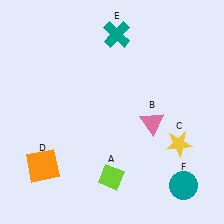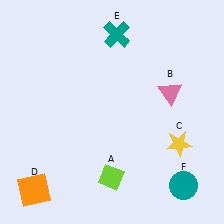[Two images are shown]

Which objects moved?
The objects that moved are: the pink triangle (B), the orange square (D).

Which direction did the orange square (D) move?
The orange square (D) moved down.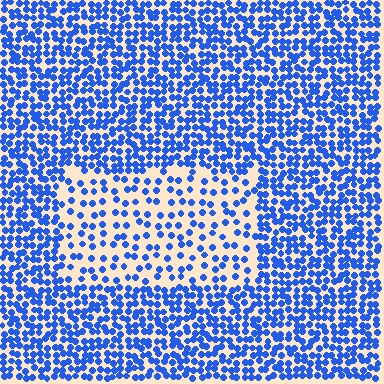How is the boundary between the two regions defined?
The boundary is defined by a change in element density (approximately 2.2x ratio). All elements are the same color, size, and shape.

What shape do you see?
I see a rectangle.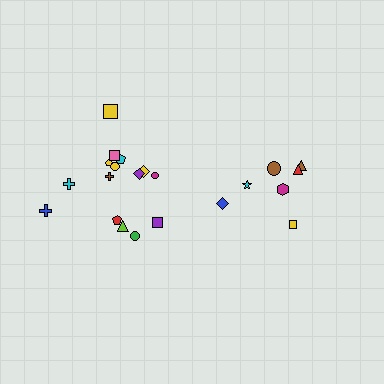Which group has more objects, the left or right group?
The left group.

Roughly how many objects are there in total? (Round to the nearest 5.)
Roughly 20 objects in total.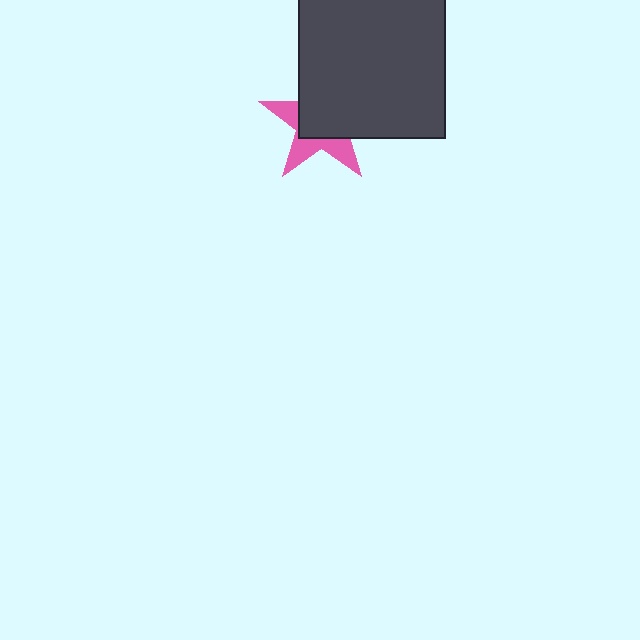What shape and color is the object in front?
The object in front is a dark gray square.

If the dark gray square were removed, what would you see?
You would see the complete pink star.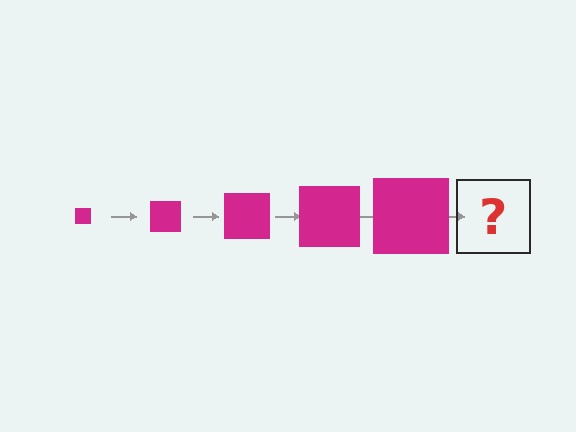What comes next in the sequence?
The next element should be a magenta square, larger than the previous one.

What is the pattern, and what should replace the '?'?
The pattern is that the square gets progressively larger each step. The '?' should be a magenta square, larger than the previous one.